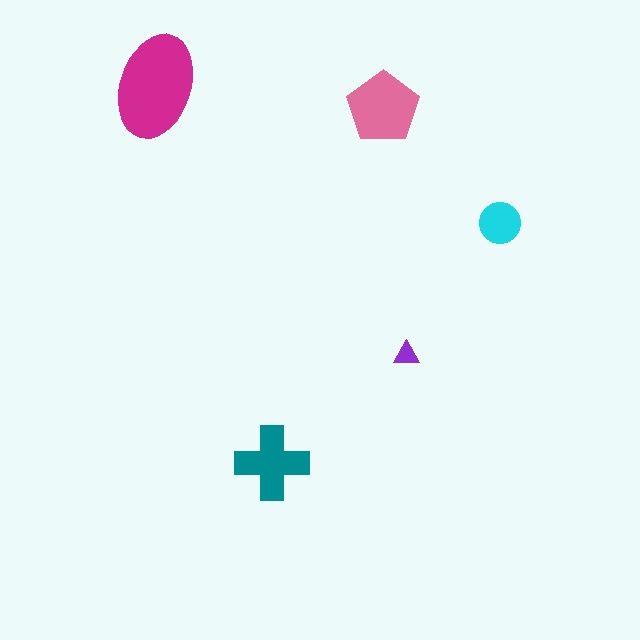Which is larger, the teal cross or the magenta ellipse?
The magenta ellipse.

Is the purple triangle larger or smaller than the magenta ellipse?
Smaller.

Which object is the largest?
The magenta ellipse.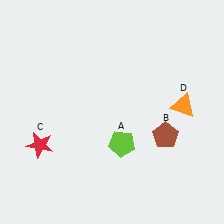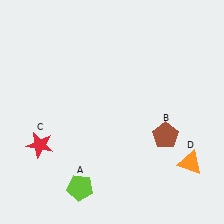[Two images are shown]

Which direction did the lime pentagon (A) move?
The lime pentagon (A) moved down.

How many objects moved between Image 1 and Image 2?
2 objects moved between the two images.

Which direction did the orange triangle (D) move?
The orange triangle (D) moved down.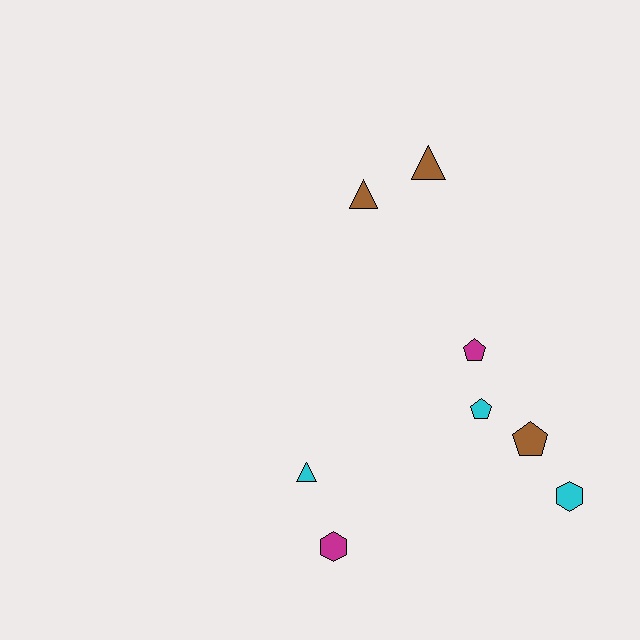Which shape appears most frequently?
Pentagon, with 3 objects.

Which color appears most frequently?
Brown, with 3 objects.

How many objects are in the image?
There are 8 objects.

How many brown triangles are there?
There are 2 brown triangles.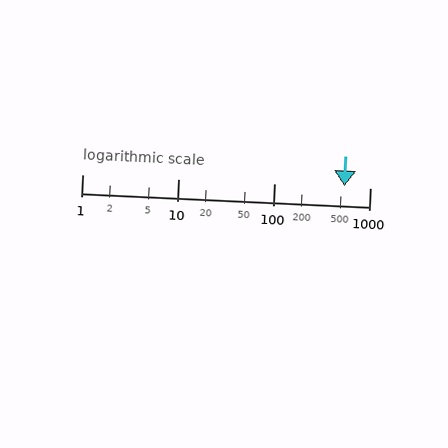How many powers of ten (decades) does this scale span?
The scale spans 3 decades, from 1 to 1000.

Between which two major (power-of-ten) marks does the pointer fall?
The pointer is between 100 and 1000.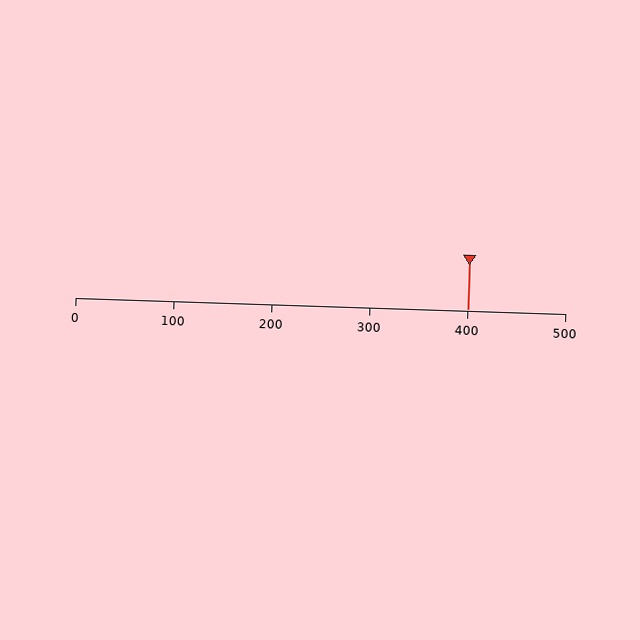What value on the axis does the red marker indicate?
The marker indicates approximately 400.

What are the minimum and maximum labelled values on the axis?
The axis runs from 0 to 500.